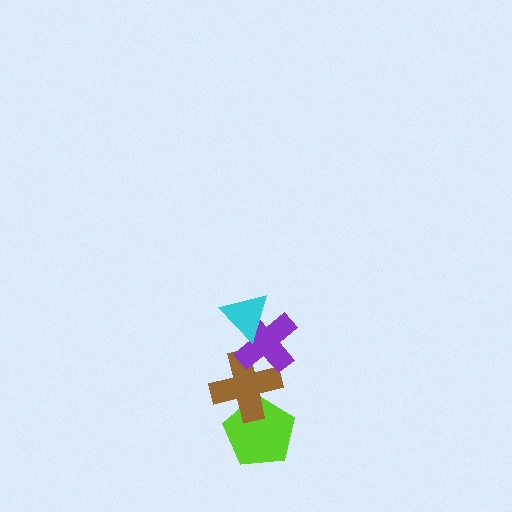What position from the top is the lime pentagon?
The lime pentagon is 4th from the top.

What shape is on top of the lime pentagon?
The brown cross is on top of the lime pentagon.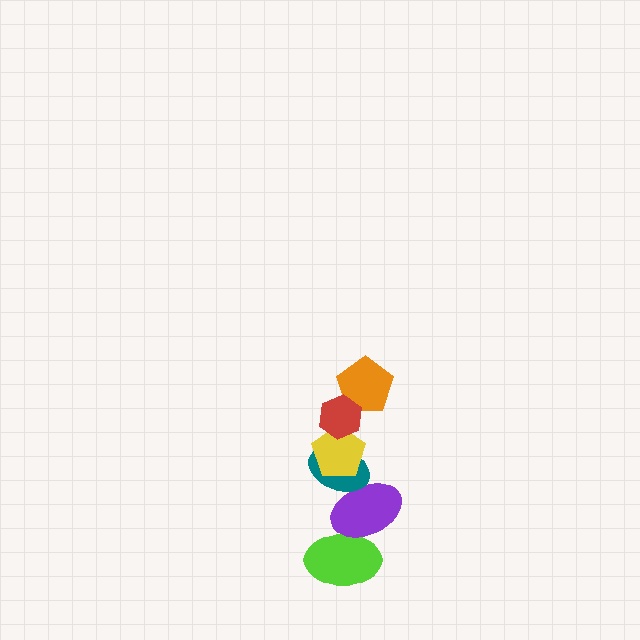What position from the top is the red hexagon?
The red hexagon is 1st from the top.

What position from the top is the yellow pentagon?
The yellow pentagon is 3rd from the top.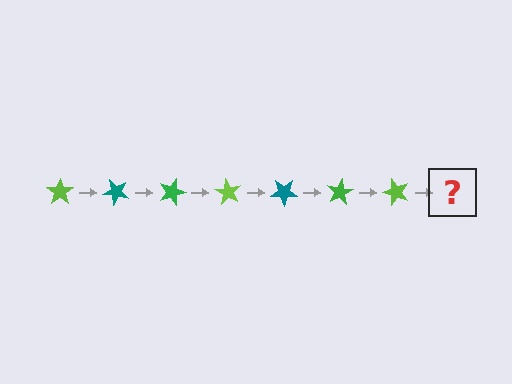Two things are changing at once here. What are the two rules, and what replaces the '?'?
The two rules are that it rotates 45 degrees each step and the color cycles through lime, teal, and green. The '?' should be a teal star, rotated 315 degrees from the start.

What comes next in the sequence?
The next element should be a teal star, rotated 315 degrees from the start.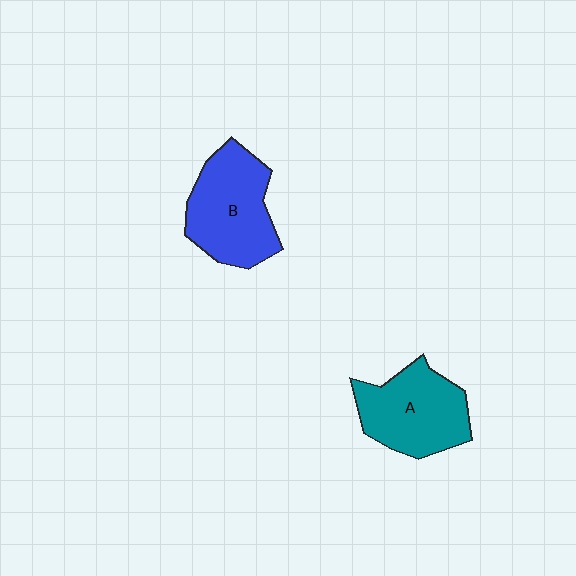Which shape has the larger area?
Shape B (blue).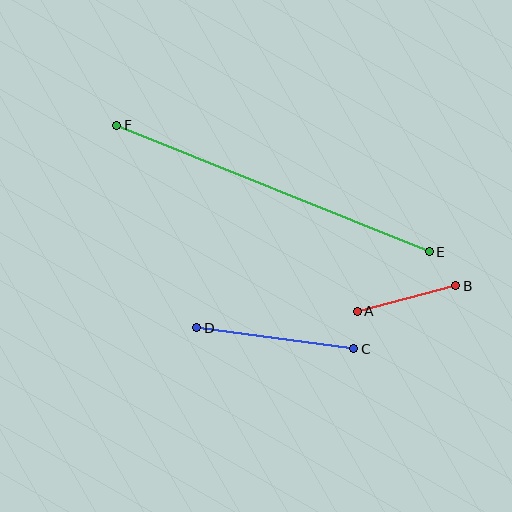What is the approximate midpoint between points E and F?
The midpoint is at approximately (273, 189) pixels.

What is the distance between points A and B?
The distance is approximately 101 pixels.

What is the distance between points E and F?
The distance is approximately 337 pixels.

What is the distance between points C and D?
The distance is approximately 158 pixels.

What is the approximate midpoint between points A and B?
The midpoint is at approximately (406, 299) pixels.